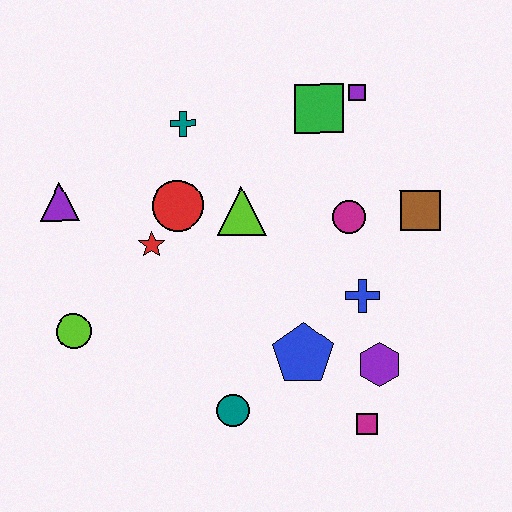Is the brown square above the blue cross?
Yes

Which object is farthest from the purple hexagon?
The purple triangle is farthest from the purple hexagon.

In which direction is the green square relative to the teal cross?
The green square is to the right of the teal cross.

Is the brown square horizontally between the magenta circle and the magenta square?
No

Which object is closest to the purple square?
The green square is closest to the purple square.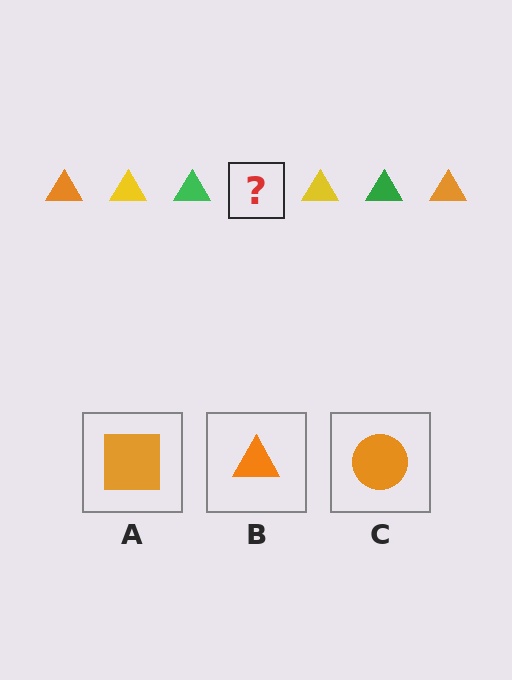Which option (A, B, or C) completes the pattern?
B.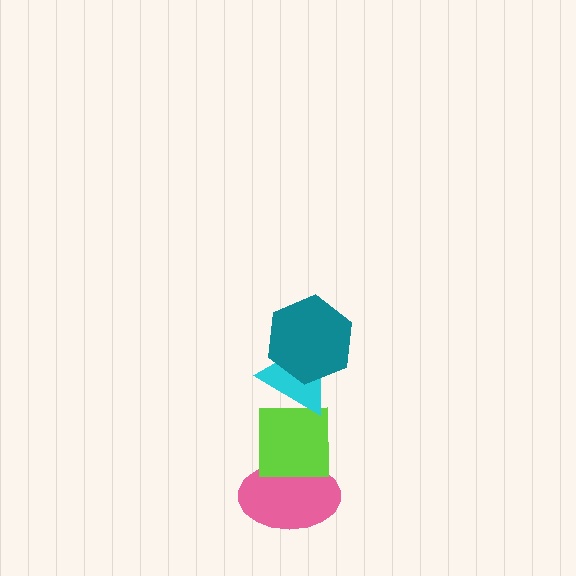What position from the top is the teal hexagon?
The teal hexagon is 1st from the top.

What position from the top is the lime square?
The lime square is 3rd from the top.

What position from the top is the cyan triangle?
The cyan triangle is 2nd from the top.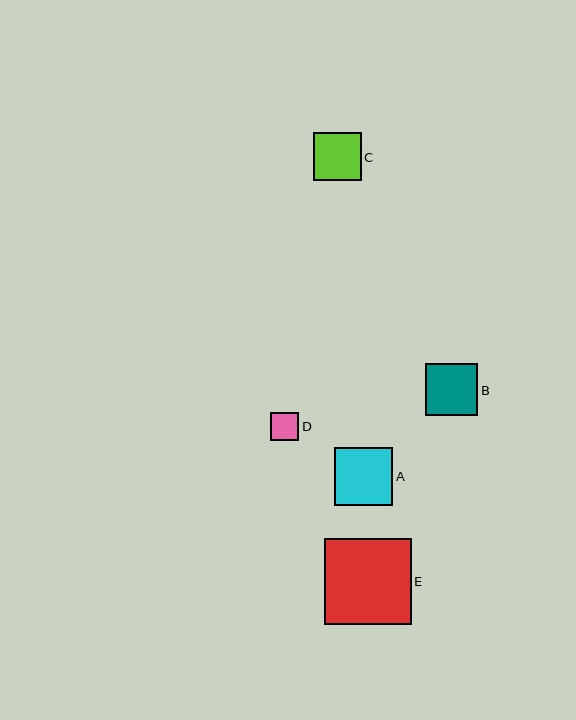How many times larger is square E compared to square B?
Square E is approximately 1.6 times the size of square B.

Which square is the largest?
Square E is the largest with a size of approximately 86 pixels.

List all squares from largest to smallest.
From largest to smallest: E, A, B, C, D.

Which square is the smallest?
Square D is the smallest with a size of approximately 28 pixels.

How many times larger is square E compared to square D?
Square E is approximately 3.1 times the size of square D.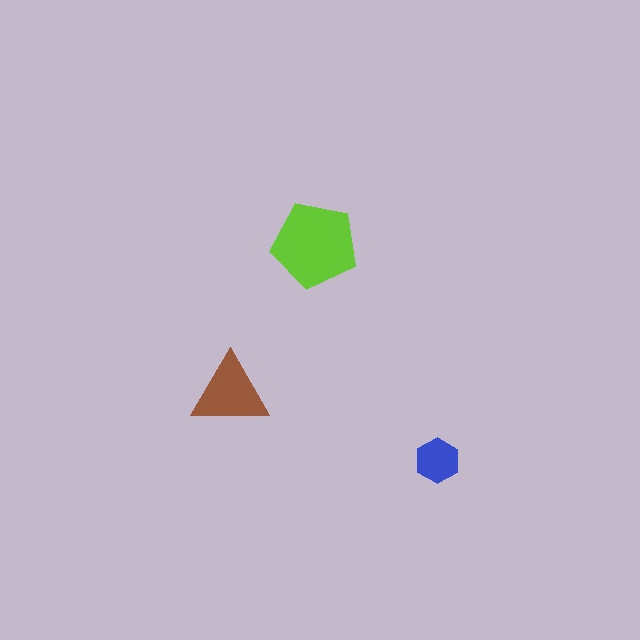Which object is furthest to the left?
The brown triangle is leftmost.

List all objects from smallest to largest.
The blue hexagon, the brown triangle, the lime pentagon.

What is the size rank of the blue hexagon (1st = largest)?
3rd.